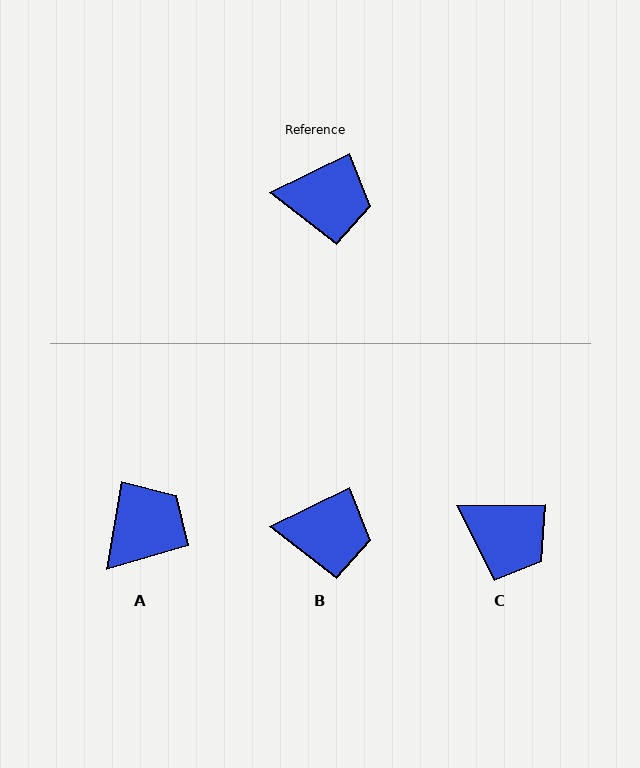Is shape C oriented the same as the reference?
No, it is off by about 25 degrees.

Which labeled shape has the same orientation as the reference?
B.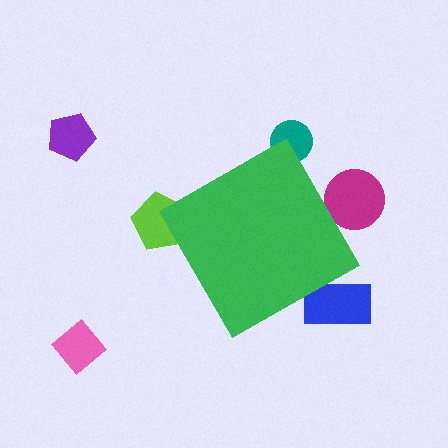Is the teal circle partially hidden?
Yes, the teal circle is partially hidden behind the green diamond.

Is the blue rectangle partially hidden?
Yes, the blue rectangle is partially hidden behind the green diamond.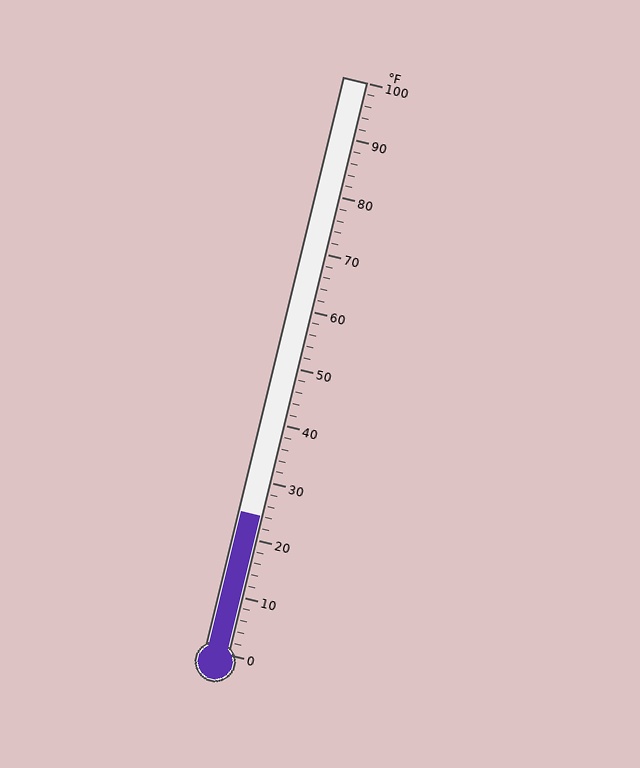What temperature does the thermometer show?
The thermometer shows approximately 24°F.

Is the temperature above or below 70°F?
The temperature is below 70°F.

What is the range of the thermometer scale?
The thermometer scale ranges from 0°F to 100°F.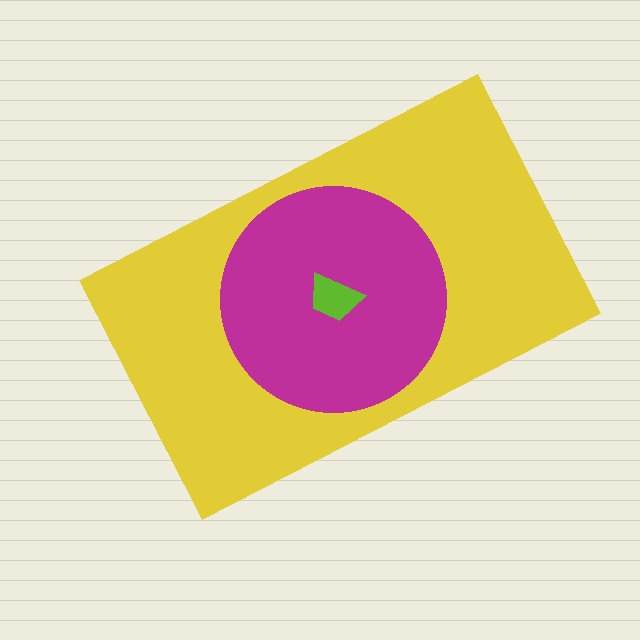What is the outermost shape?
The yellow rectangle.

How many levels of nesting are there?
3.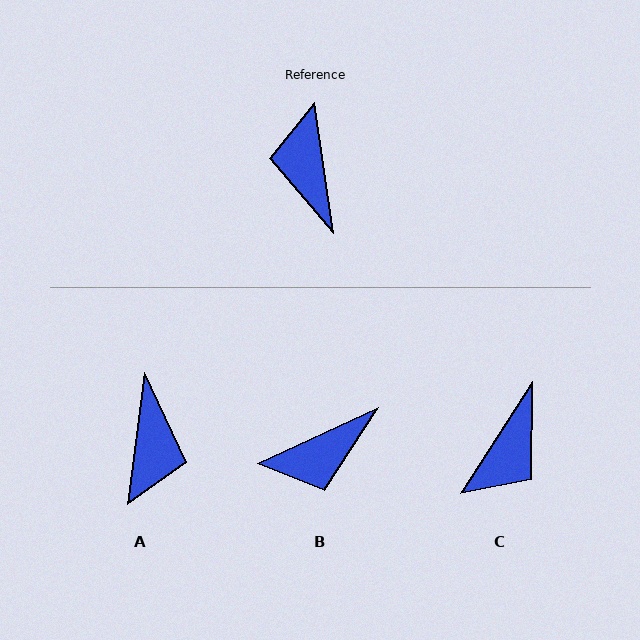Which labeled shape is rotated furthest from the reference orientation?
A, about 165 degrees away.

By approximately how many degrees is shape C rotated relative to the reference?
Approximately 140 degrees counter-clockwise.